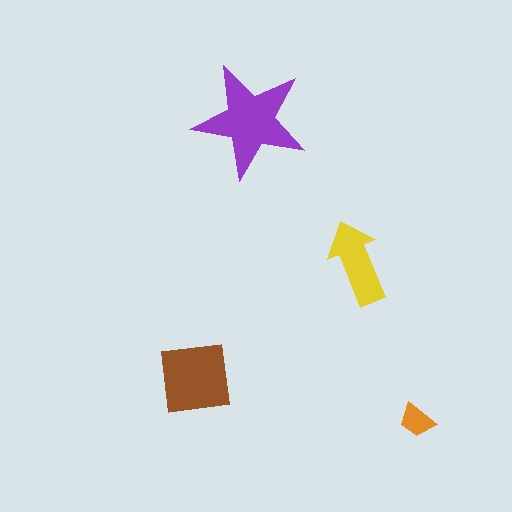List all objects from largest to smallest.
The purple star, the brown square, the yellow arrow, the orange trapezoid.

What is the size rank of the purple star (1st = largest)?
1st.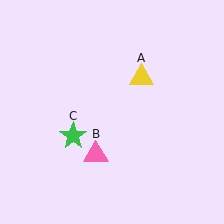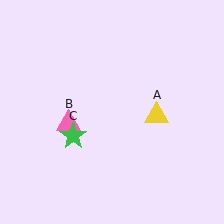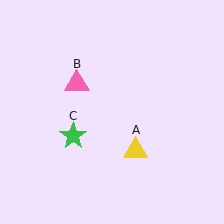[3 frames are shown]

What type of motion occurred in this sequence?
The yellow triangle (object A), pink triangle (object B) rotated clockwise around the center of the scene.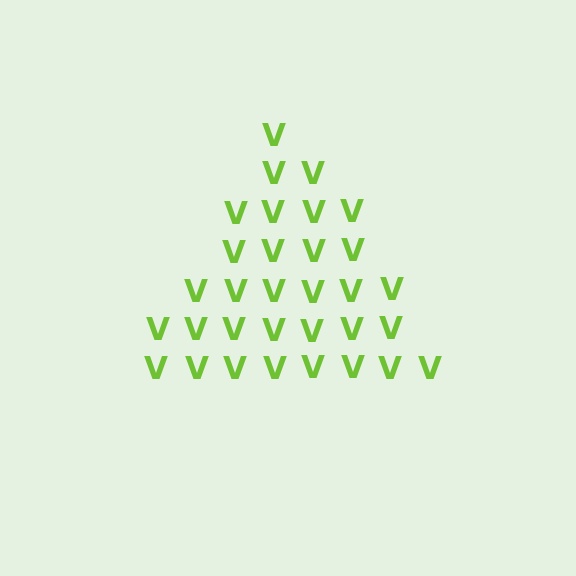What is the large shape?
The large shape is a triangle.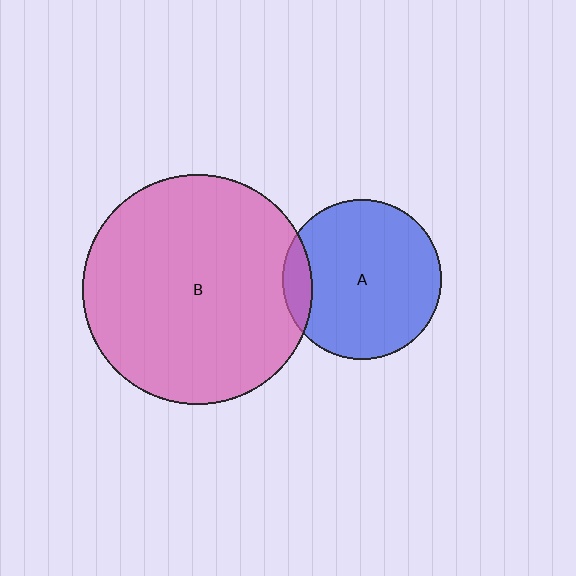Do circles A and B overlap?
Yes.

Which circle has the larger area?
Circle B (pink).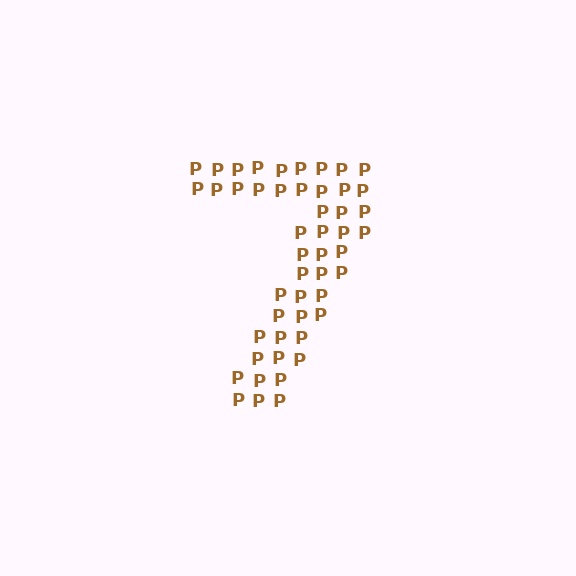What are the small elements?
The small elements are letter P's.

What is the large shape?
The large shape is the digit 7.